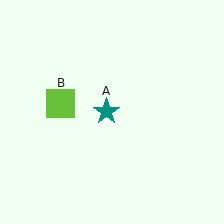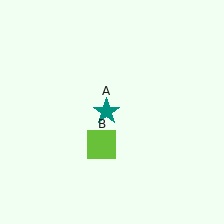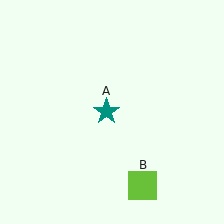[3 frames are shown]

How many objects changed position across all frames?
1 object changed position: lime square (object B).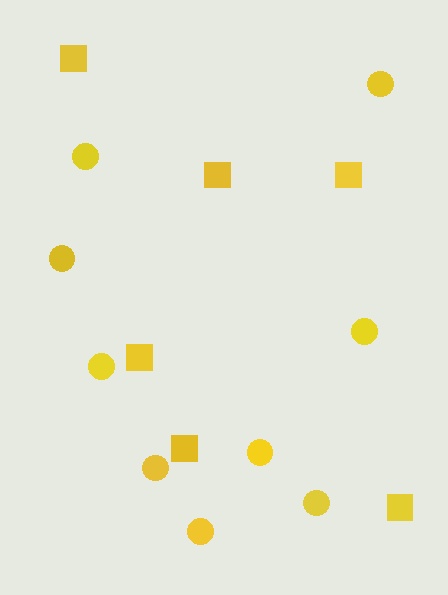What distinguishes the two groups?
There are 2 groups: one group of squares (6) and one group of circles (9).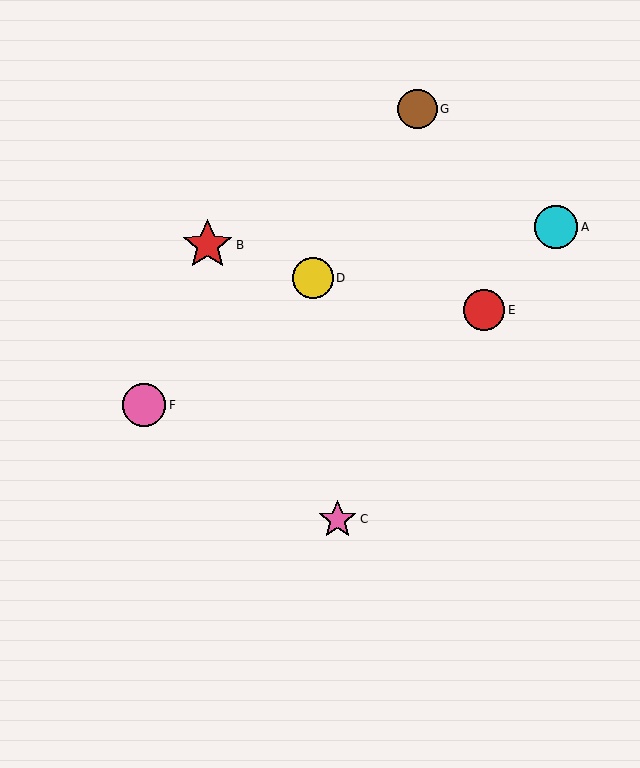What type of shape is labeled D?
Shape D is a yellow circle.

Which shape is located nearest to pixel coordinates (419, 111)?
The brown circle (labeled G) at (418, 109) is nearest to that location.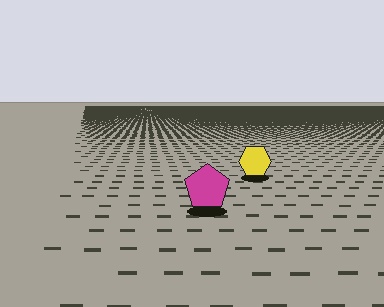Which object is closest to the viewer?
The magenta pentagon is closest. The texture marks near it are larger and more spread out.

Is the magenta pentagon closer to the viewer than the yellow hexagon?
Yes. The magenta pentagon is closer — you can tell from the texture gradient: the ground texture is coarser near it.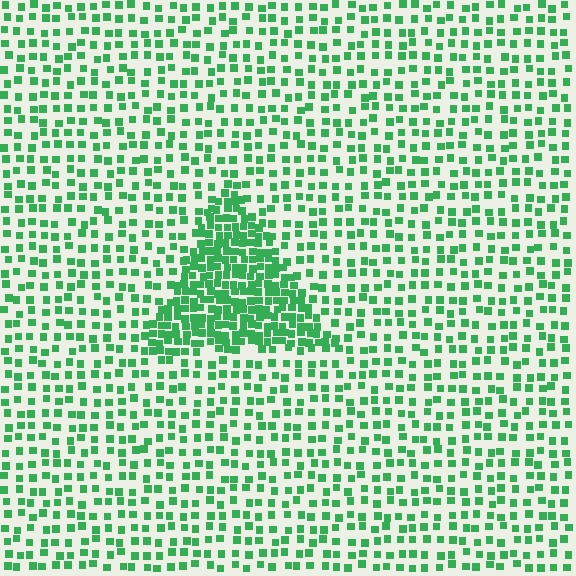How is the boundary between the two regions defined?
The boundary is defined by a change in element density (approximately 2.4x ratio). All elements are the same color, size, and shape.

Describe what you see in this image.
The image contains small green elements arranged at two different densities. A triangle-shaped region is visible where the elements are more densely packed than the surrounding area.